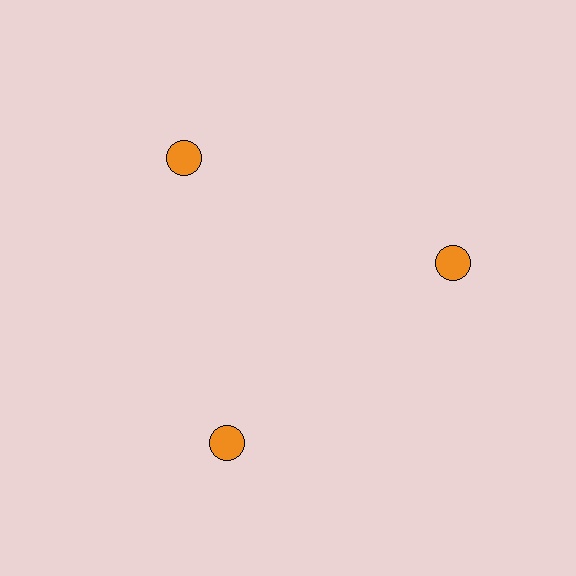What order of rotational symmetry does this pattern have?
This pattern has 3-fold rotational symmetry.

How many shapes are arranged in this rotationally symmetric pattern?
There are 3 shapes, arranged in 3 groups of 1.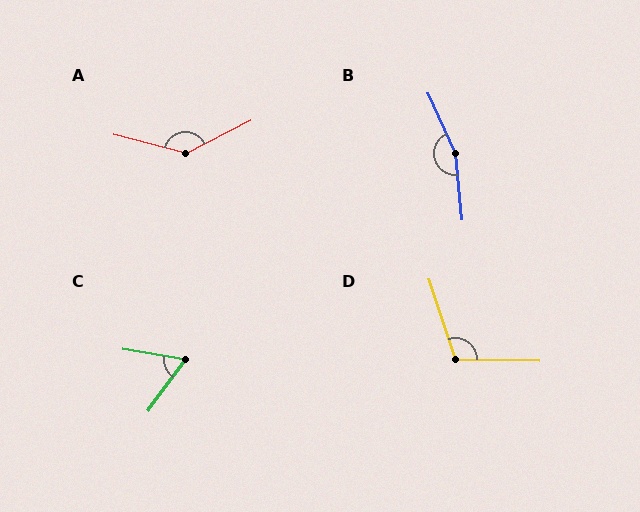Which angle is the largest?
B, at approximately 160 degrees.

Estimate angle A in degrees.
Approximately 139 degrees.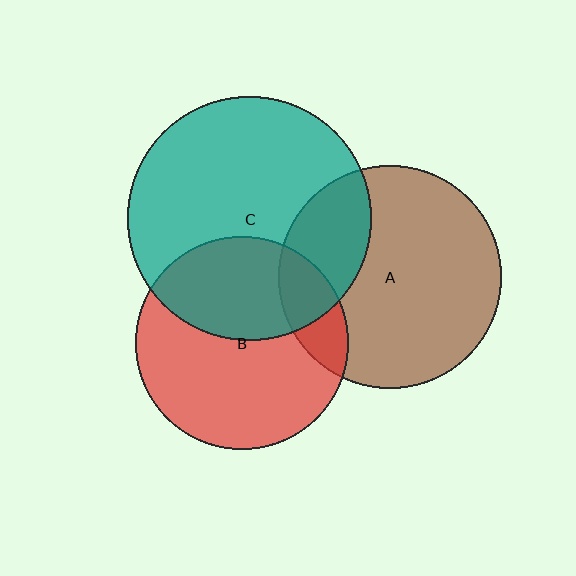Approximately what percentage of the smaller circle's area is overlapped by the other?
Approximately 25%.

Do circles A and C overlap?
Yes.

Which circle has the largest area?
Circle C (teal).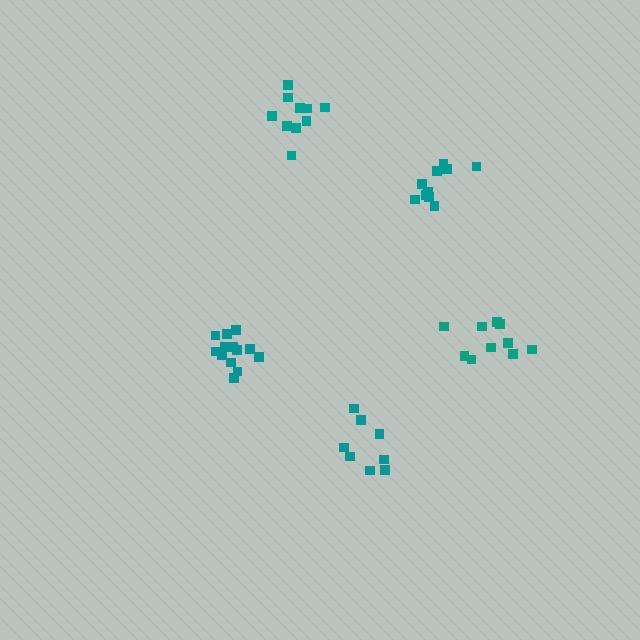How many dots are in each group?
Group 1: 8 dots, Group 2: 10 dots, Group 3: 10 dots, Group 4: 10 dots, Group 5: 13 dots (51 total).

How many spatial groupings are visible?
There are 5 spatial groupings.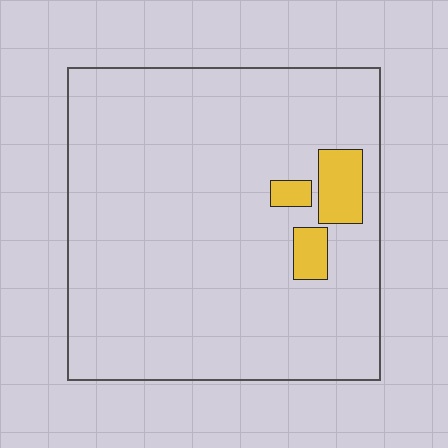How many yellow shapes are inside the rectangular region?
3.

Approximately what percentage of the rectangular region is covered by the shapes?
Approximately 5%.